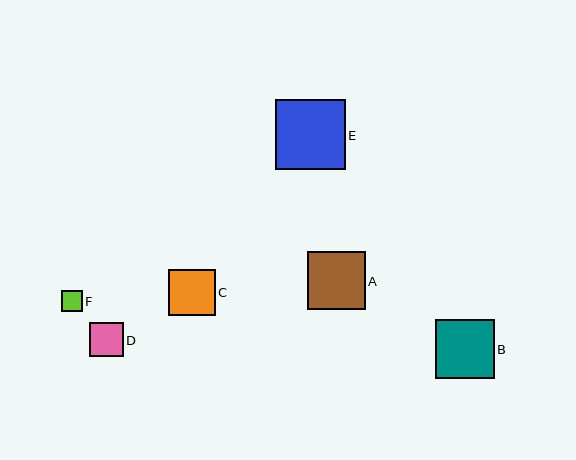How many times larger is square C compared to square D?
Square C is approximately 1.4 times the size of square D.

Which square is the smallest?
Square F is the smallest with a size of approximately 21 pixels.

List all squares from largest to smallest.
From largest to smallest: E, B, A, C, D, F.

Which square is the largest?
Square E is the largest with a size of approximately 69 pixels.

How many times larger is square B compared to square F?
Square B is approximately 2.8 times the size of square F.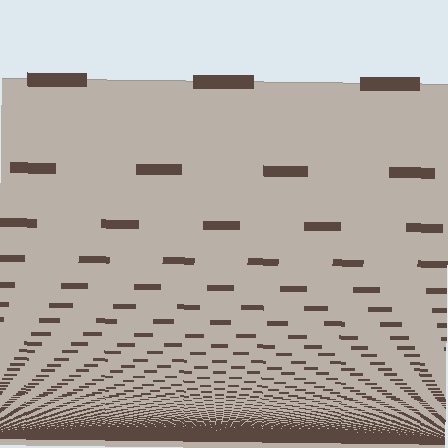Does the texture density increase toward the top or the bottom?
Density increases toward the bottom.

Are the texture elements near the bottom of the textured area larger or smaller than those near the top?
Smaller. The gradient is inverted — elements near the bottom are smaller and denser.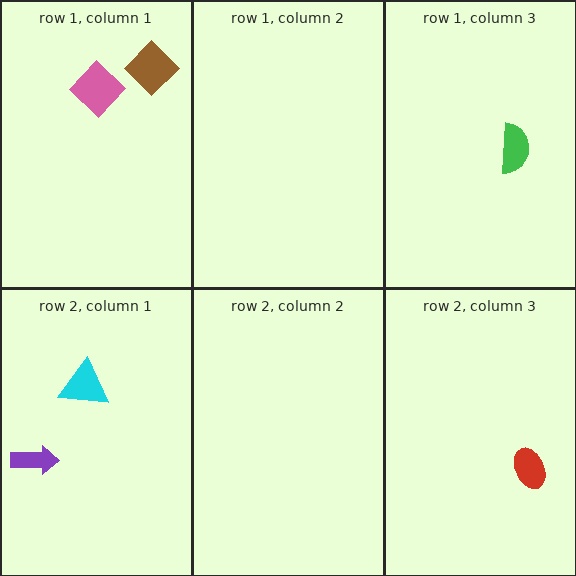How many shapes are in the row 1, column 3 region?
1.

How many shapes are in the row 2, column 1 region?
2.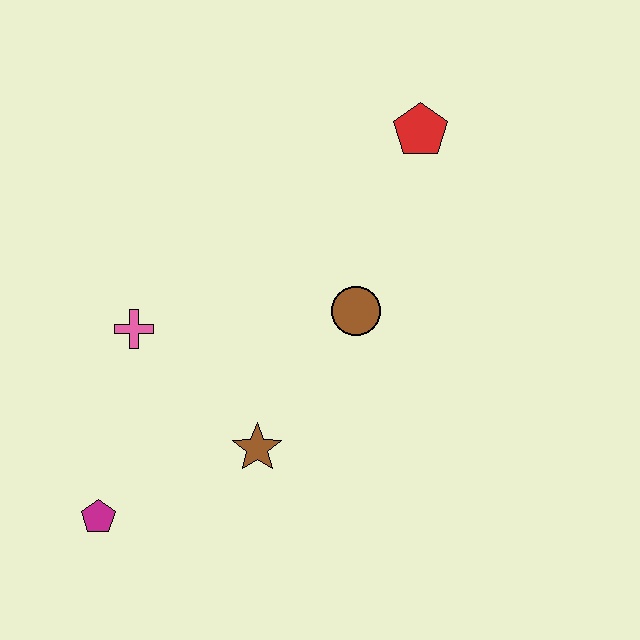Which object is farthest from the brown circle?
The magenta pentagon is farthest from the brown circle.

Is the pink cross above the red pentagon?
No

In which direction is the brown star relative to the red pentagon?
The brown star is below the red pentagon.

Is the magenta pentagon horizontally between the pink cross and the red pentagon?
No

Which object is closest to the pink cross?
The brown star is closest to the pink cross.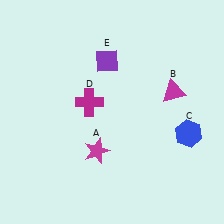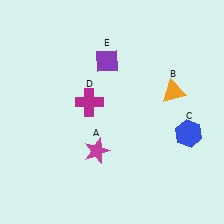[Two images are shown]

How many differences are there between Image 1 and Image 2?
There is 1 difference between the two images.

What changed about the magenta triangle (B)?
In Image 1, B is magenta. In Image 2, it changed to orange.